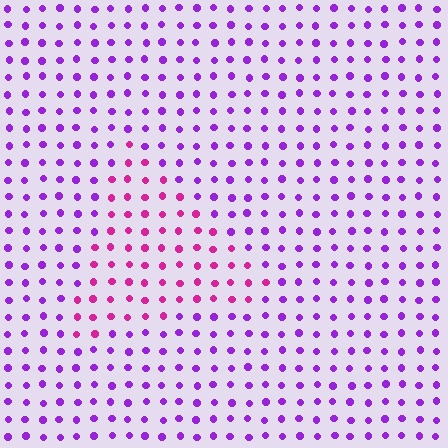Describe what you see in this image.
The image is filled with small purple elements in a uniform arrangement. A triangle-shaped region is visible where the elements are tinted to a slightly different hue, forming a subtle color boundary.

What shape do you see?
I see a triangle.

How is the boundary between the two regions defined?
The boundary is defined purely by a slight shift in hue (about 41 degrees). Spacing, size, and orientation are identical on both sides.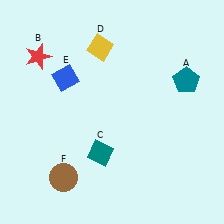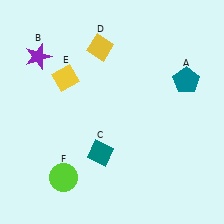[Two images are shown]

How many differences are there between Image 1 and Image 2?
There are 3 differences between the two images.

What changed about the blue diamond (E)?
In Image 1, E is blue. In Image 2, it changed to yellow.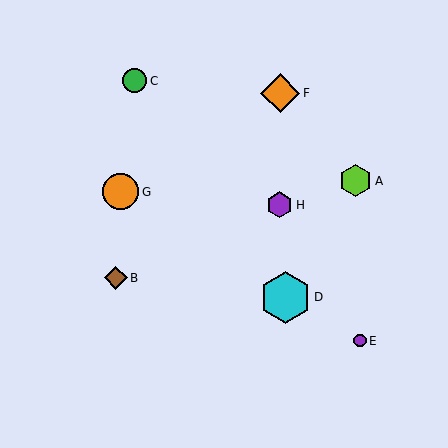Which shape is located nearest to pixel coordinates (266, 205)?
The purple hexagon (labeled H) at (280, 205) is nearest to that location.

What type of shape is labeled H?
Shape H is a purple hexagon.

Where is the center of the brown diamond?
The center of the brown diamond is at (116, 278).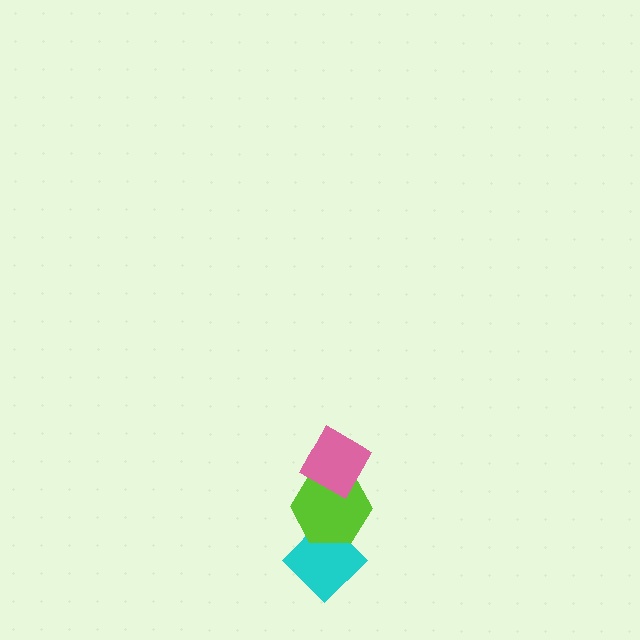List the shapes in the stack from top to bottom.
From top to bottom: the pink diamond, the lime hexagon, the cyan diamond.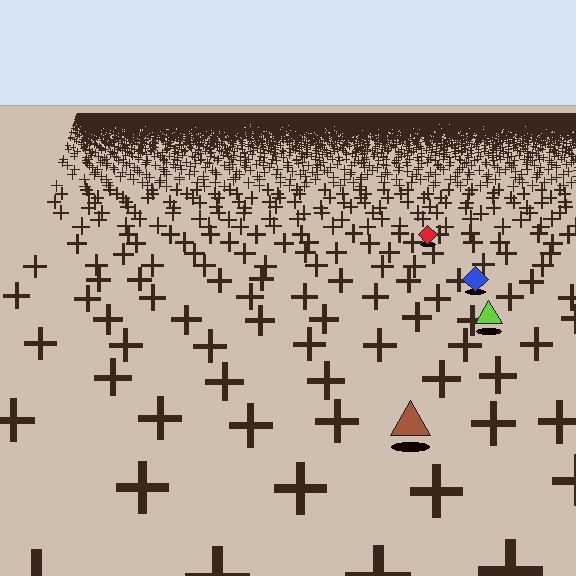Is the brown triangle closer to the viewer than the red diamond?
Yes. The brown triangle is closer — you can tell from the texture gradient: the ground texture is coarser near it.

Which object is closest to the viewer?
The brown triangle is closest. The texture marks near it are larger and more spread out.